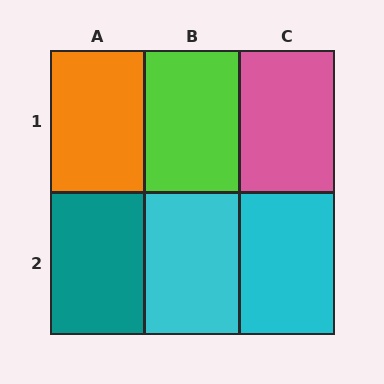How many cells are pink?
1 cell is pink.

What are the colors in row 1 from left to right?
Orange, lime, pink.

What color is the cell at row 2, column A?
Teal.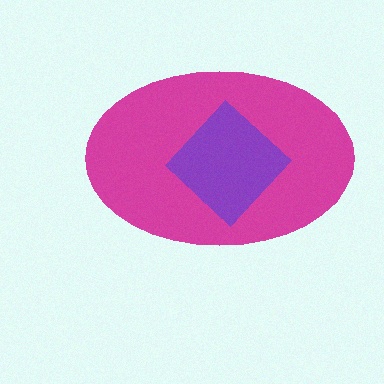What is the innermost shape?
The purple diamond.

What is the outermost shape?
The magenta ellipse.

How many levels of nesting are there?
2.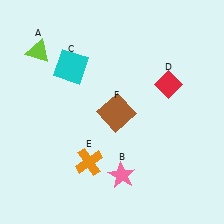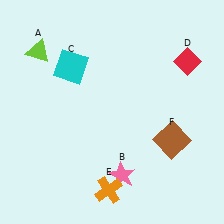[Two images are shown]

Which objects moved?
The objects that moved are: the red diamond (D), the orange cross (E), the brown square (F).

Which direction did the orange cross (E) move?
The orange cross (E) moved down.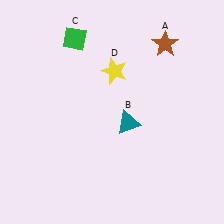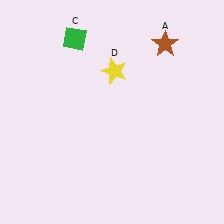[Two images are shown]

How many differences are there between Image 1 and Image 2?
There is 1 difference between the two images.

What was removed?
The teal triangle (B) was removed in Image 2.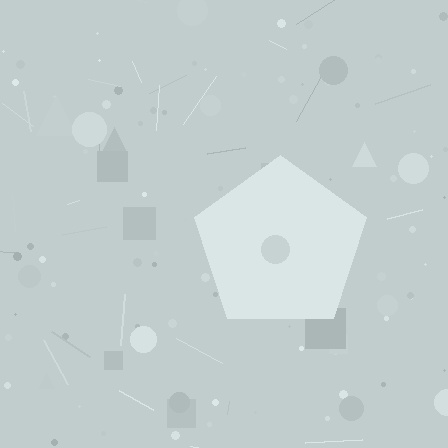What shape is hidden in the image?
A pentagon is hidden in the image.